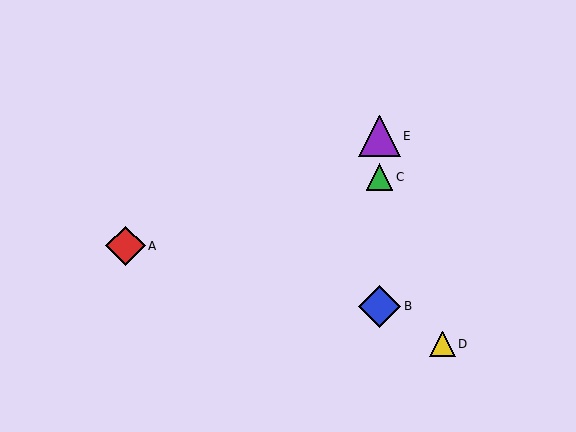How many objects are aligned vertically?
3 objects (B, C, E) are aligned vertically.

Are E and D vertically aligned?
No, E is at x≈380 and D is at x≈443.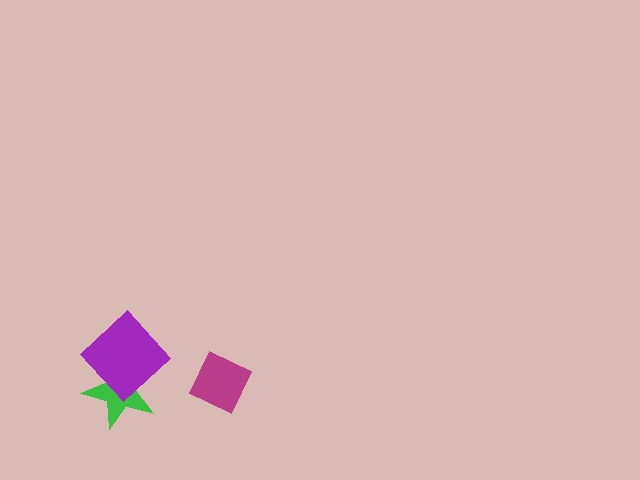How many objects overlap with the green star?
1 object overlaps with the green star.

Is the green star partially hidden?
Yes, it is partially covered by another shape.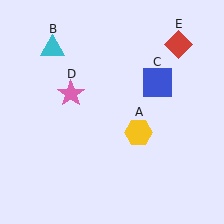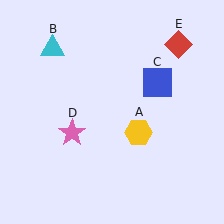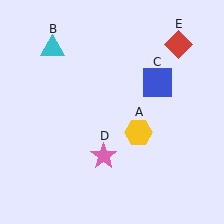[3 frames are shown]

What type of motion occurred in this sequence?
The pink star (object D) rotated counterclockwise around the center of the scene.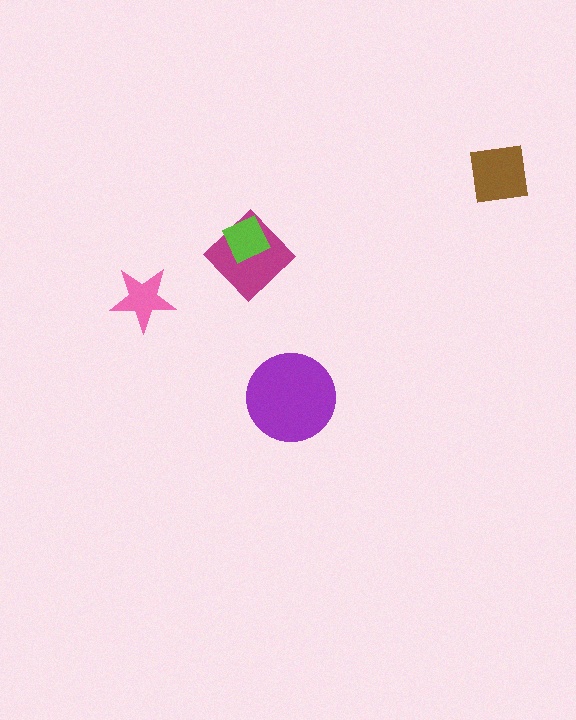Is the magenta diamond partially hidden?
Yes, it is partially covered by another shape.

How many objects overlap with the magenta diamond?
1 object overlaps with the magenta diamond.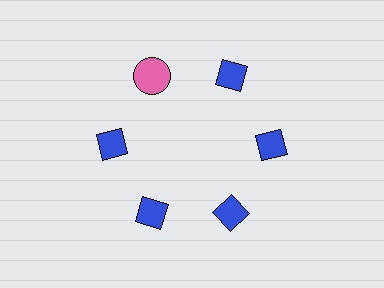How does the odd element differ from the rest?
It differs in both color (pink instead of blue) and shape (circle instead of diamond).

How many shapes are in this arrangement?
There are 6 shapes arranged in a ring pattern.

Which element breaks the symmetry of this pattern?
The pink circle at roughly the 11 o'clock position breaks the symmetry. All other shapes are blue diamonds.